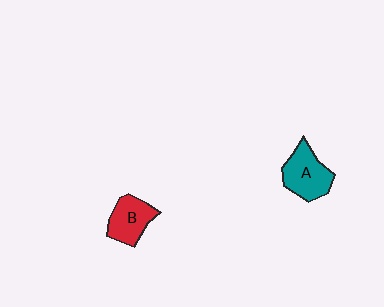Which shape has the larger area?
Shape A (teal).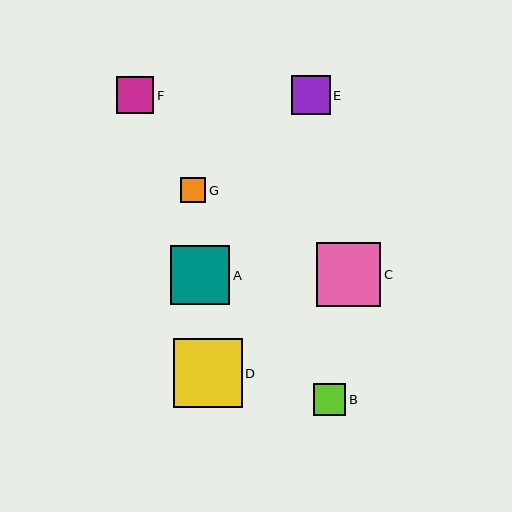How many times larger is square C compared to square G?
Square C is approximately 2.5 times the size of square G.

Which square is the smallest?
Square G is the smallest with a size of approximately 26 pixels.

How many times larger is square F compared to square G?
Square F is approximately 1.5 times the size of square G.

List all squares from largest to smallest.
From largest to smallest: D, C, A, E, F, B, G.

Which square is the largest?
Square D is the largest with a size of approximately 69 pixels.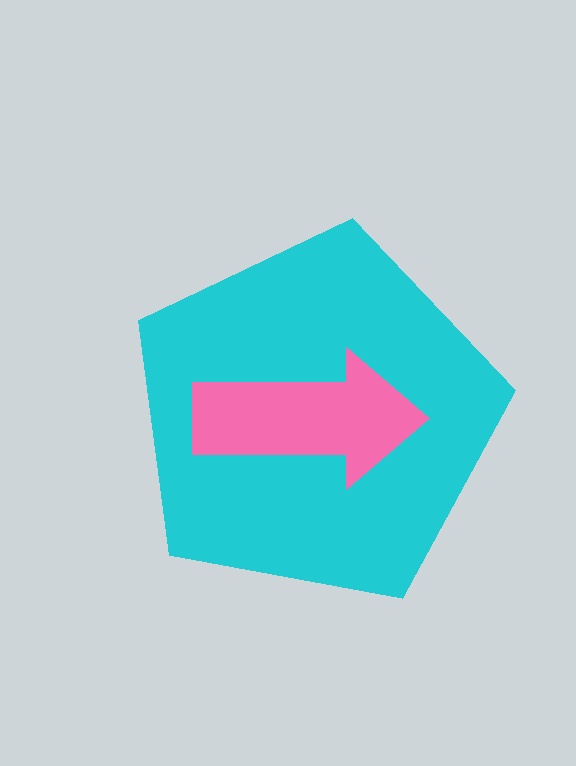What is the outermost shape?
The cyan pentagon.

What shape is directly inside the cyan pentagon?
The pink arrow.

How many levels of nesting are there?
2.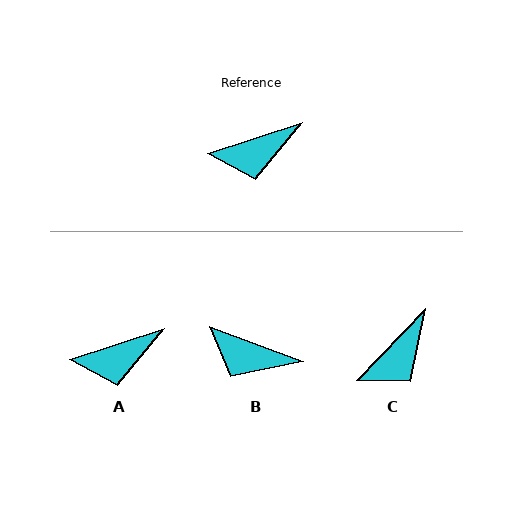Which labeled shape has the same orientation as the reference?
A.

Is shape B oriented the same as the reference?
No, it is off by about 39 degrees.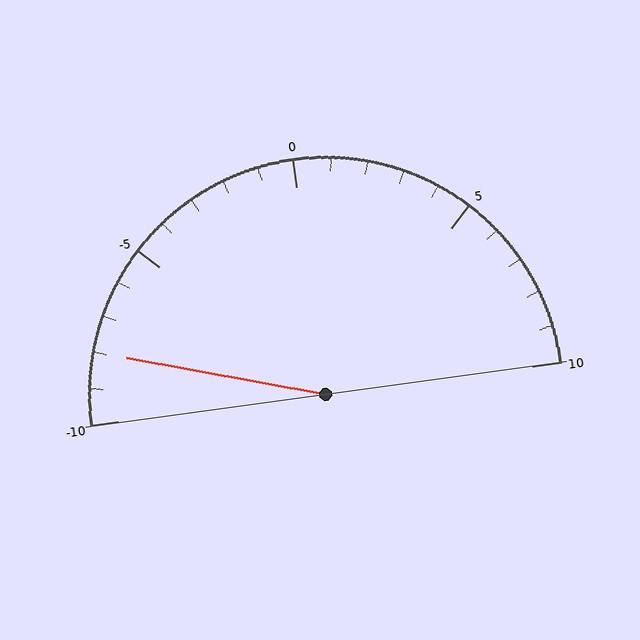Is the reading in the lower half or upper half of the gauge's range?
The reading is in the lower half of the range (-10 to 10).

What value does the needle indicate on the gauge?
The needle indicates approximately -8.